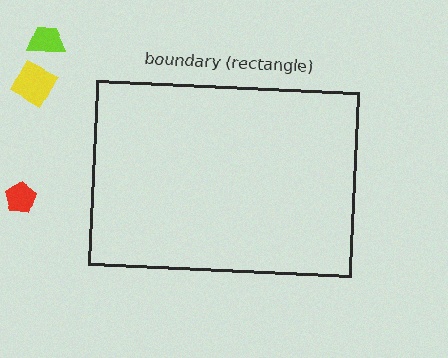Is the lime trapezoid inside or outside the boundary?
Outside.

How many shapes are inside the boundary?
0 inside, 3 outside.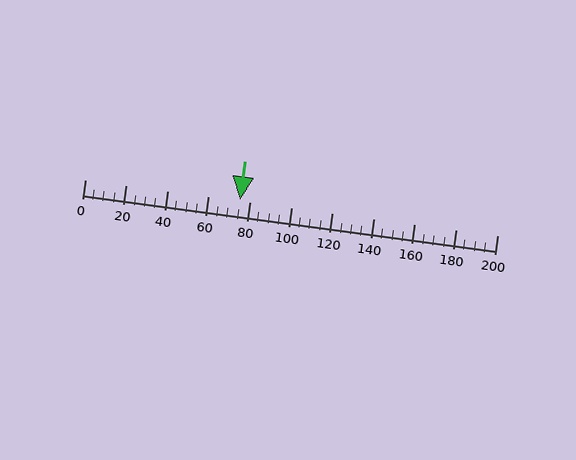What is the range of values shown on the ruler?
The ruler shows values from 0 to 200.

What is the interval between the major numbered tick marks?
The major tick marks are spaced 20 units apart.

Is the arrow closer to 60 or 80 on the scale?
The arrow is closer to 80.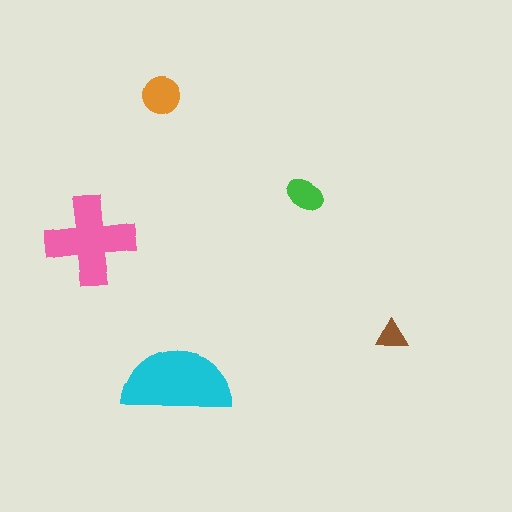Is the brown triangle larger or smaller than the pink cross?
Smaller.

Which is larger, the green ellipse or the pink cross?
The pink cross.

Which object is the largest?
The cyan semicircle.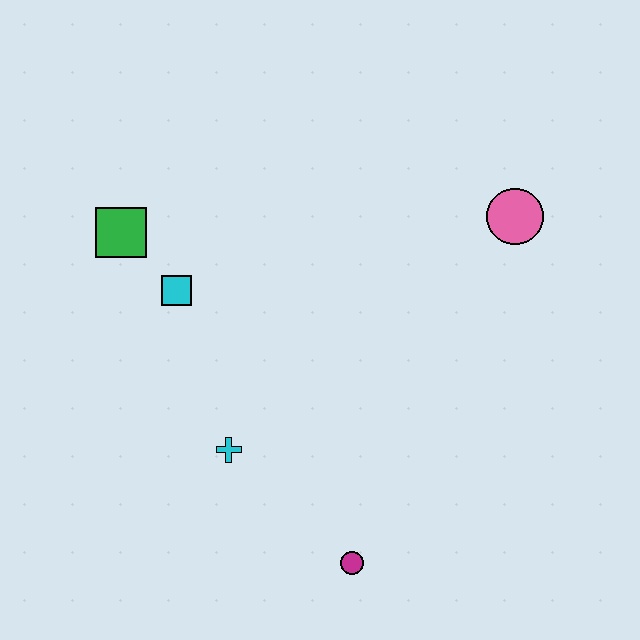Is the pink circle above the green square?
Yes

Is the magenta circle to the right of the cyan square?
Yes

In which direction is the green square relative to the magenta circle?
The green square is above the magenta circle.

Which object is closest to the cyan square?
The green square is closest to the cyan square.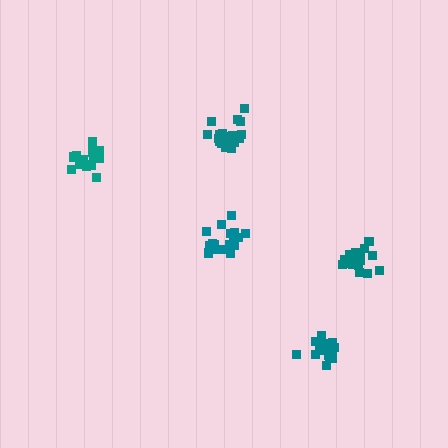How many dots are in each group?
Group 1: 19 dots, Group 2: 16 dots, Group 3: 21 dots, Group 4: 17 dots, Group 5: 19 dots (92 total).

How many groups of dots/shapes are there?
There are 5 groups.